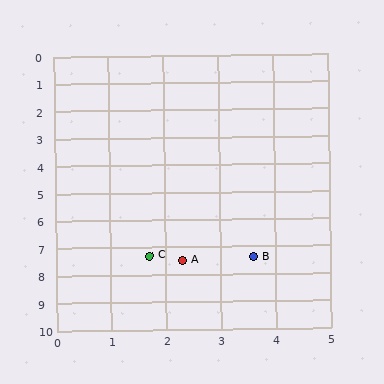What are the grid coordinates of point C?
Point C is at approximately (1.7, 7.3).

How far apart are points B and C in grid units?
Points B and C are about 1.9 grid units apart.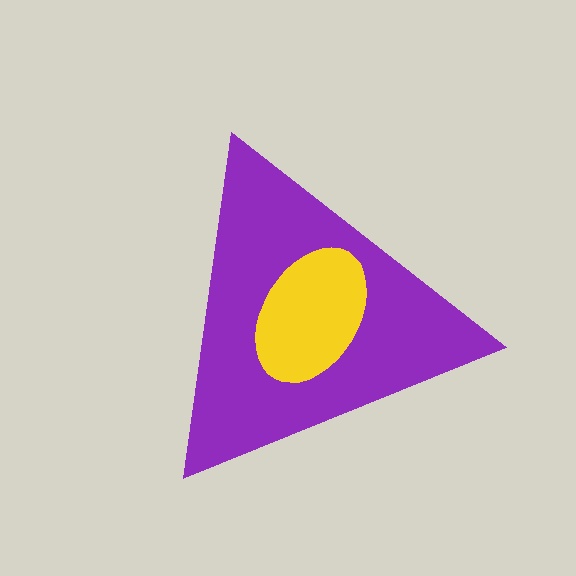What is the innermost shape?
The yellow ellipse.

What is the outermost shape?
The purple triangle.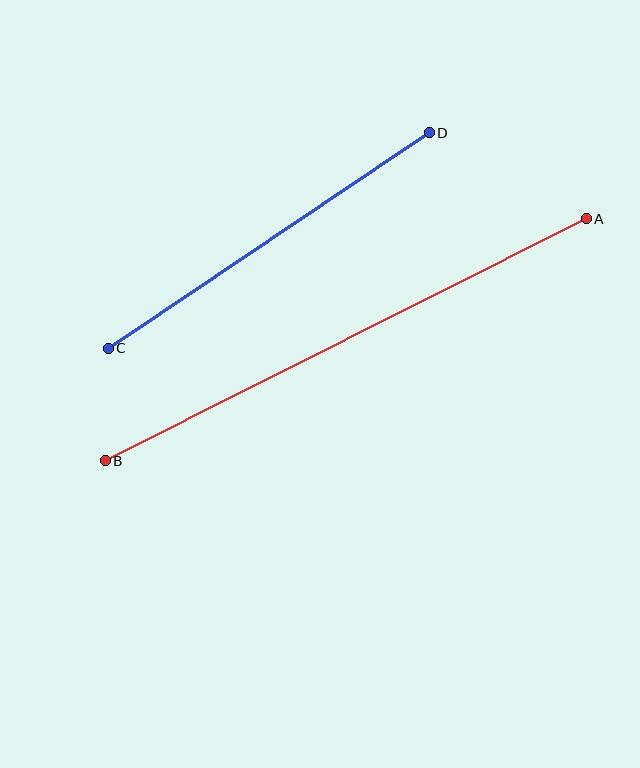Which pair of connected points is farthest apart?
Points A and B are farthest apart.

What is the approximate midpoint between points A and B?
The midpoint is at approximately (346, 340) pixels.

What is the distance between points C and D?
The distance is approximately 387 pixels.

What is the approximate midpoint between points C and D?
The midpoint is at approximately (269, 241) pixels.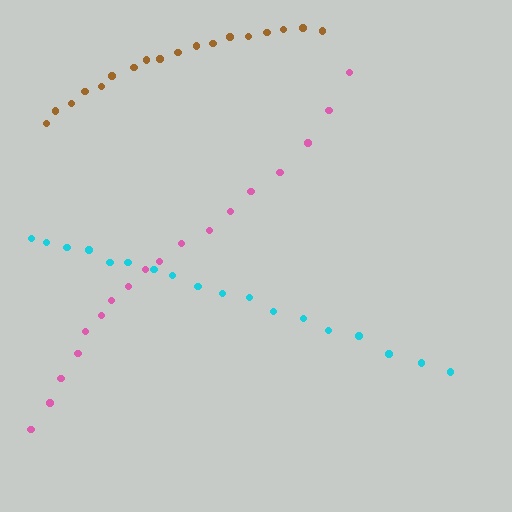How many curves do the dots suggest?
There are 3 distinct paths.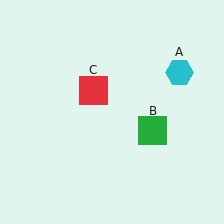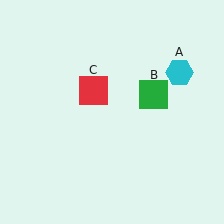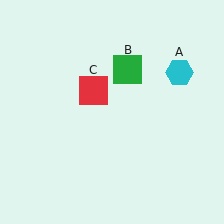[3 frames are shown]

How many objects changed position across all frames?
1 object changed position: green square (object B).